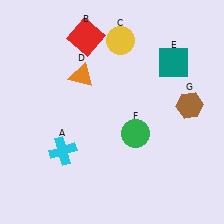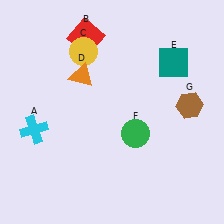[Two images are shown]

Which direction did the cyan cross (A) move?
The cyan cross (A) moved left.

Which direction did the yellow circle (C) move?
The yellow circle (C) moved left.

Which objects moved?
The objects that moved are: the cyan cross (A), the yellow circle (C).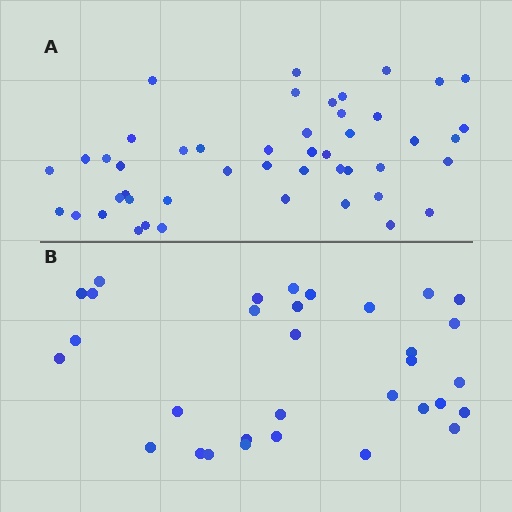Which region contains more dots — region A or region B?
Region A (the top region) has more dots.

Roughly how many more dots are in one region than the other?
Region A has approximately 15 more dots than region B.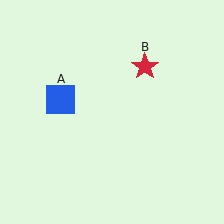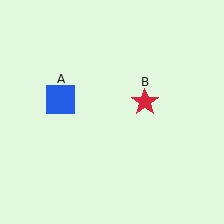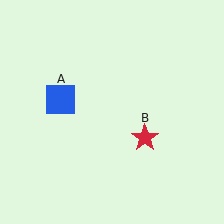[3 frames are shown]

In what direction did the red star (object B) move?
The red star (object B) moved down.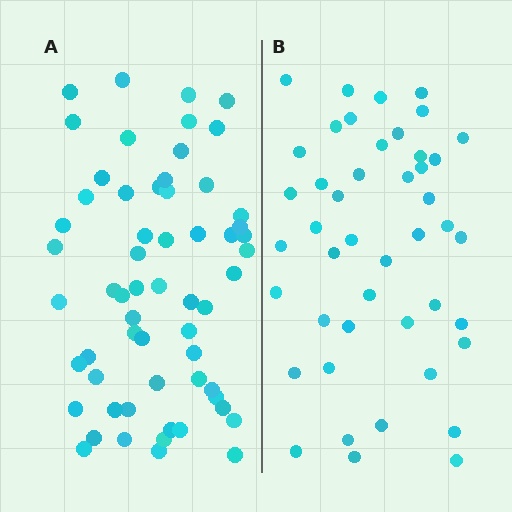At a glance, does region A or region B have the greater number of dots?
Region A (the left region) has more dots.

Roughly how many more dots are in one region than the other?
Region A has approximately 15 more dots than region B.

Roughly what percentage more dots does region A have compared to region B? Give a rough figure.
About 35% more.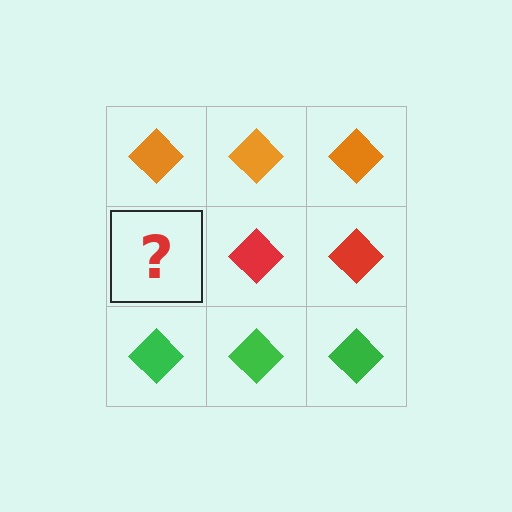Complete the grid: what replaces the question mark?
The question mark should be replaced with a red diamond.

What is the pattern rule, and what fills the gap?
The rule is that each row has a consistent color. The gap should be filled with a red diamond.